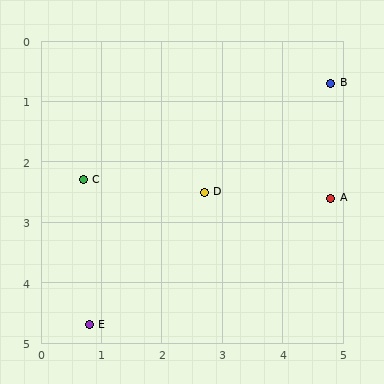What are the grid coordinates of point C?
Point C is at approximately (0.7, 2.3).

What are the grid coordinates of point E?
Point E is at approximately (0.8, 4.7).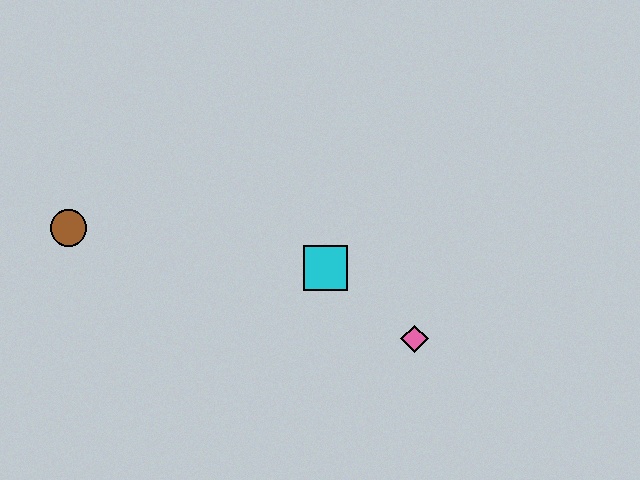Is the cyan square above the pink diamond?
Yes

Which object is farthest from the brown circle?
The pink diamond is farthest from the brown circle.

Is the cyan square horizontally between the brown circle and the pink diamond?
Yes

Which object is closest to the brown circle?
The cyan square is closest to the brown circle.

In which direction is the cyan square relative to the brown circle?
The cyan square is to the right of the brown circle.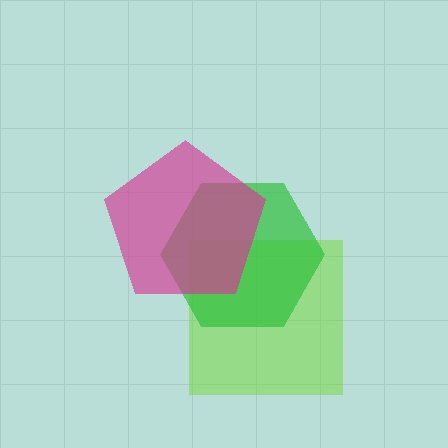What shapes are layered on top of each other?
The layered shapes are: a lime square, a green hexagon, a magenta pentagon.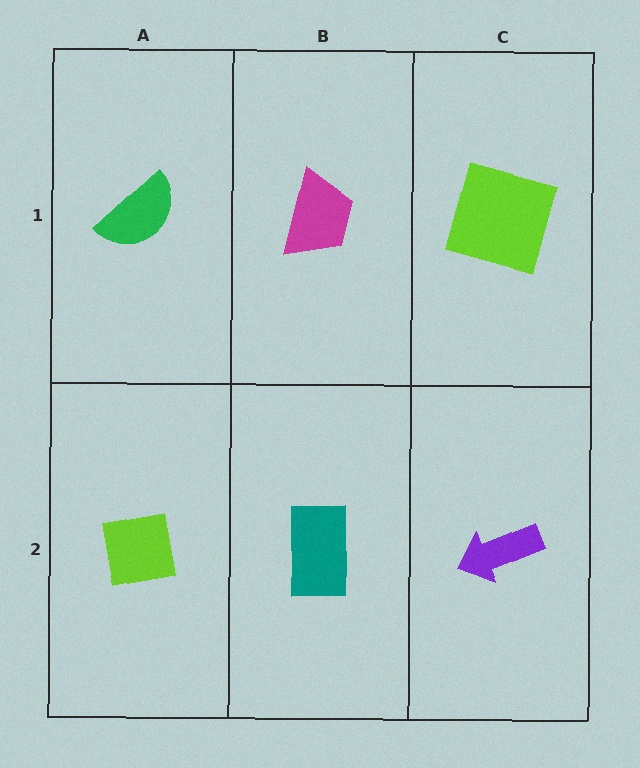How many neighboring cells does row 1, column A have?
2.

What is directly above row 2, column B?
A magenta trapezoid.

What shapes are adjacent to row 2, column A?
A green semicircle (row 1, column A), a teal rectangle (row 2, column B).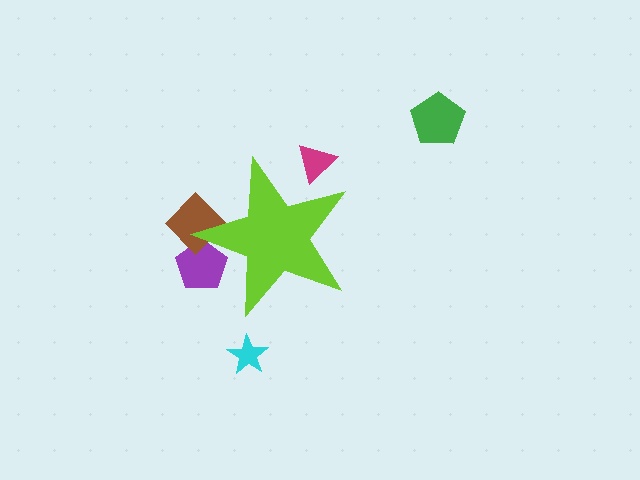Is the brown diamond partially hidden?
Yes, the brown diamond is partially hidden behind the lime star.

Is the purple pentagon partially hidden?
Yes, the purple pentagon is partially hidden behind the lime star.